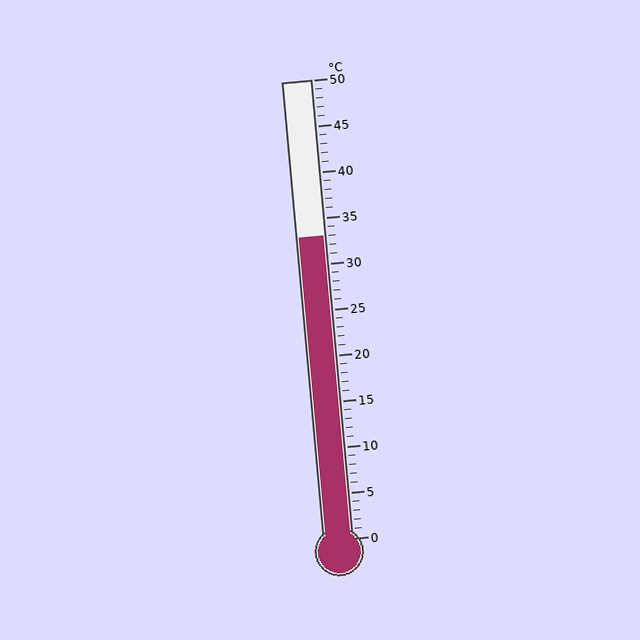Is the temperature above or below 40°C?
The temperature is below 40°C.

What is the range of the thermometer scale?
The thermometer scale ranges from 0°C to 50°C.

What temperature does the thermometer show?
The thermometer shows approximately 33°C.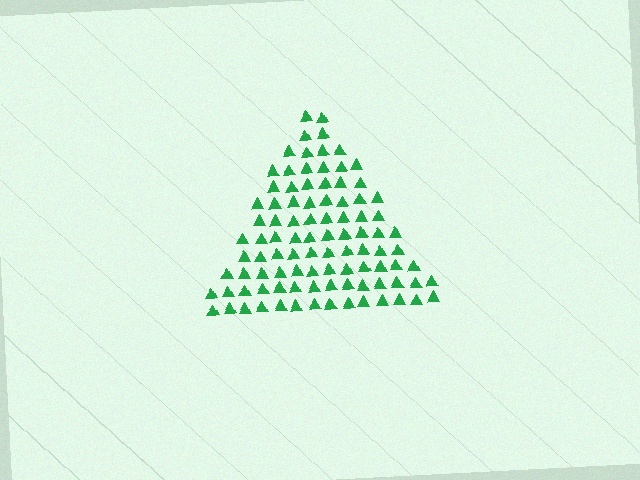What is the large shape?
The large shape is a triangle.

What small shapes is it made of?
It is made of small triangles.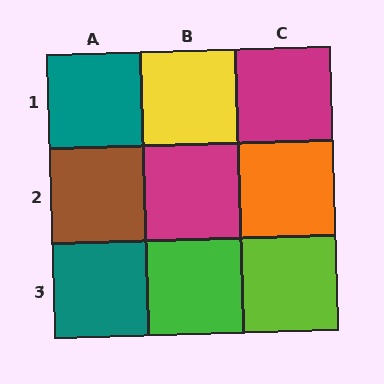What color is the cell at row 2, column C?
Orange.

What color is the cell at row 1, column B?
Yellow.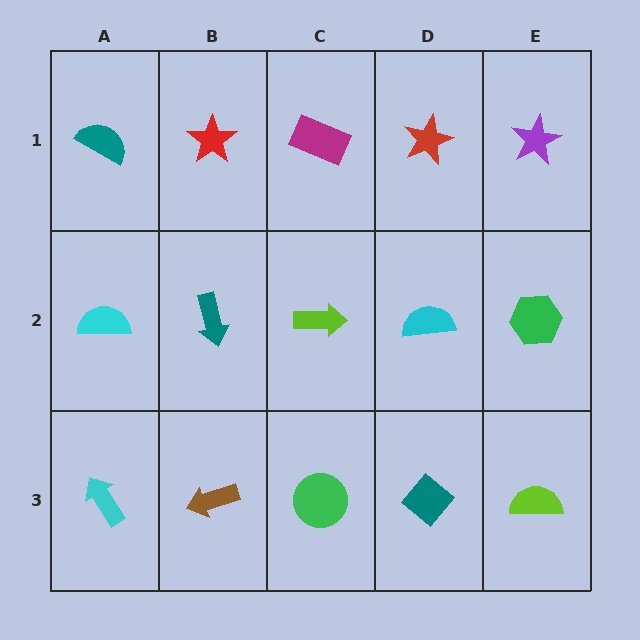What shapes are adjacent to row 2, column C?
A magenta rectangle (row 1, column C), a green circle (row 3, column C), a teal arrow (row 2, column B), a cyan semicircle (row 2, column D).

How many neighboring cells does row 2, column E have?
3.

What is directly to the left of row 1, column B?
A teal semicircle.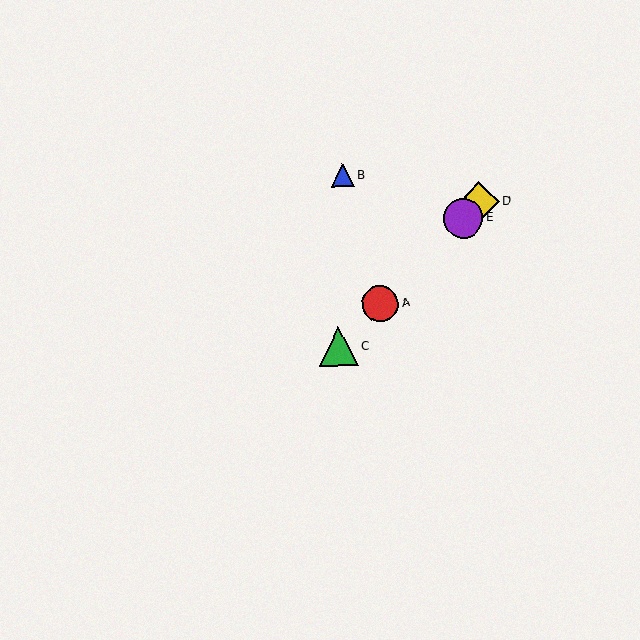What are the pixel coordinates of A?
Object A is at (380, 303).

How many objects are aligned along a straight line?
4 objects (A, C, D, E) are aligned along a straight line.